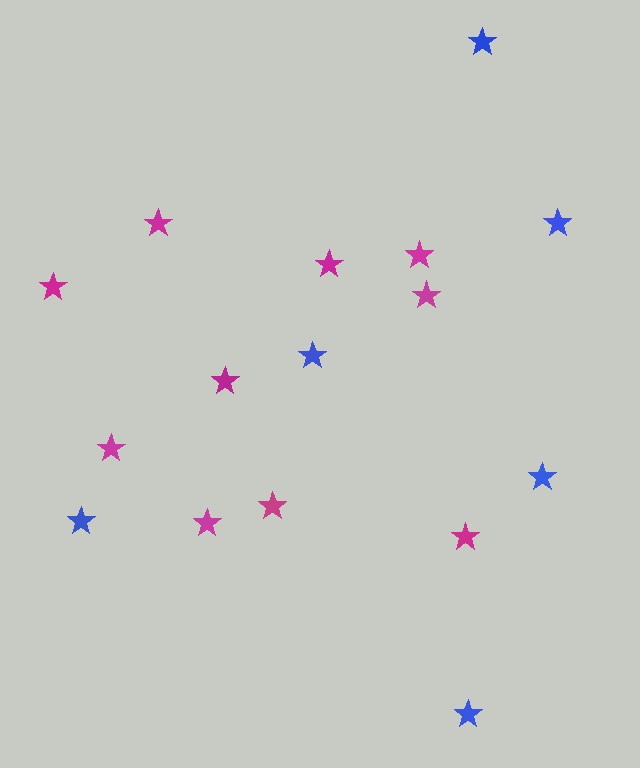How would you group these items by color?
There are 2 groups: one group of blue stars (6) and one group of magenta stars (10).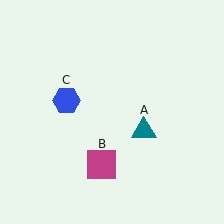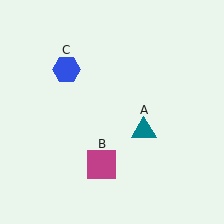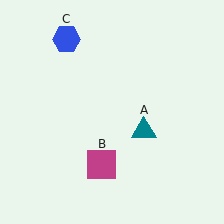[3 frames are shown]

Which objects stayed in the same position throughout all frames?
Teal triangle (object A) and magenta square (object B) remained stationary.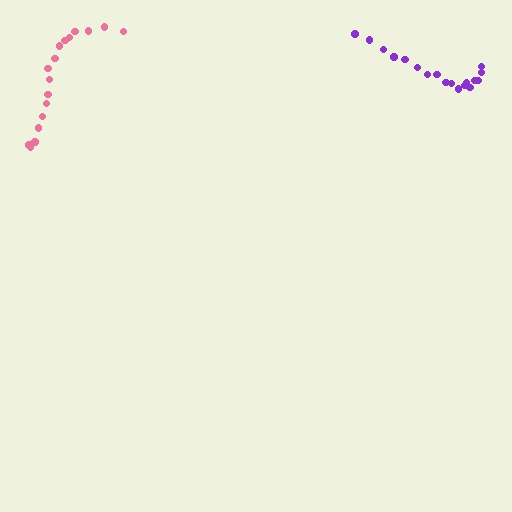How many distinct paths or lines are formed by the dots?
There are 2 distinct paths.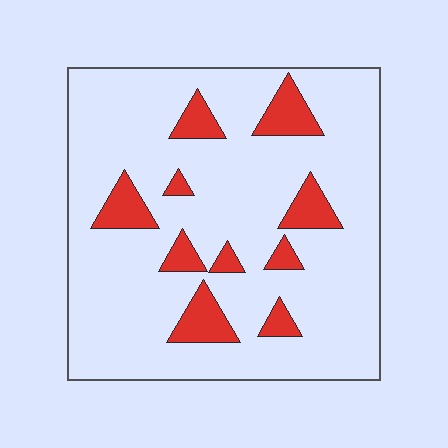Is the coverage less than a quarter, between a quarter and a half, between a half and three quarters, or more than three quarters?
Less than a quarter.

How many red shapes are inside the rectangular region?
10.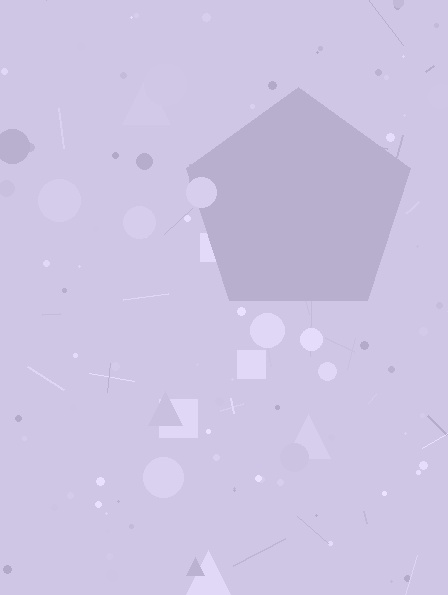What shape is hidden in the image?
A pentagon is hidden in the image.